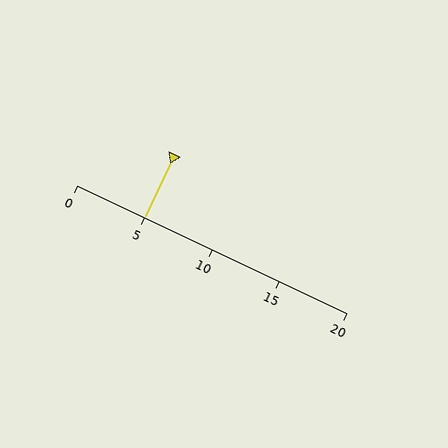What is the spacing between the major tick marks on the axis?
The major ticks are spaced 5 apart.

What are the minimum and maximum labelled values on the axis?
The axis runs from 0 to 20.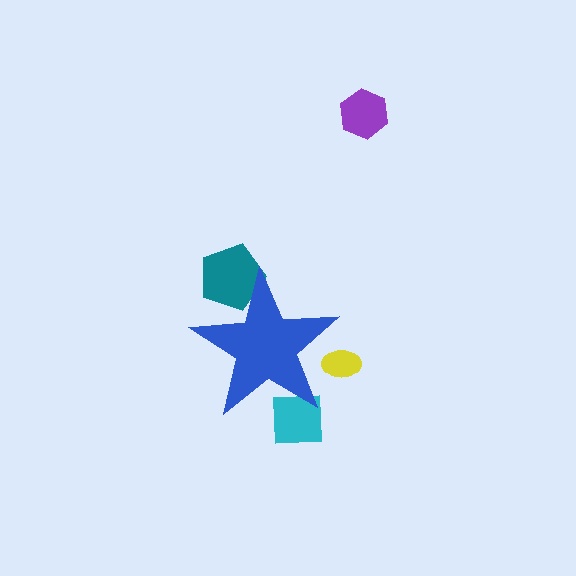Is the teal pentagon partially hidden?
Yes, the teal pentagon is partially hidden behind the blue star.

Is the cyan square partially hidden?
Yes, the cyan square is partially hidden behind the blue star.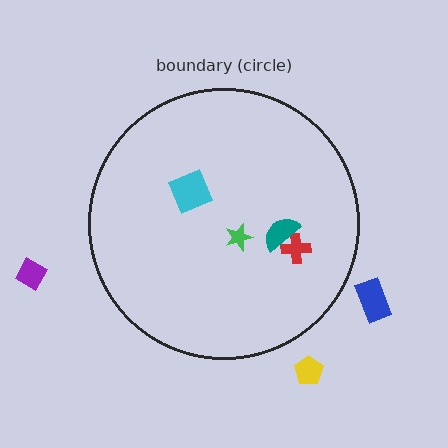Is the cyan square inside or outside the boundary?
Inside.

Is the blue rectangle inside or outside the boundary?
Outside.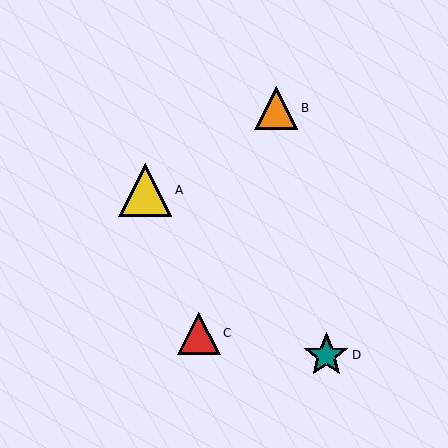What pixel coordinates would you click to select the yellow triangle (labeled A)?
Click at (145, 190) to select the yellow triangle A.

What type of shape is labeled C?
Shape C is a red triangle.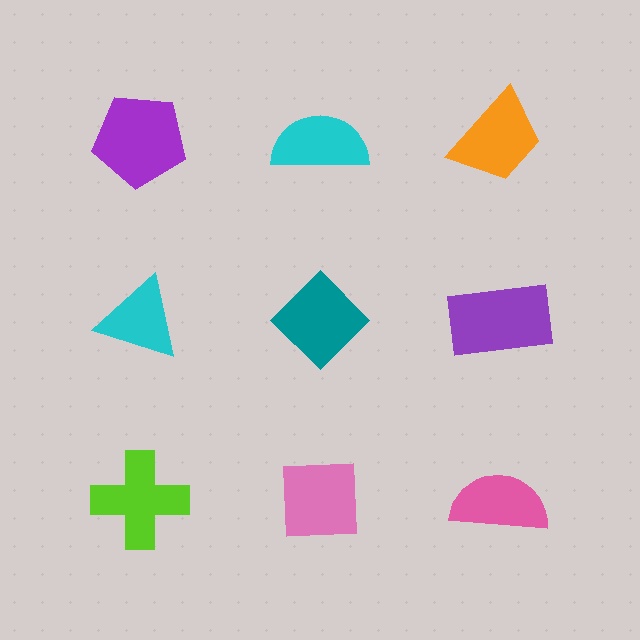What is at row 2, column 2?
A teal diamond.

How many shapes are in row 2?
3 shapes.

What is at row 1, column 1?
A purple pentagon.